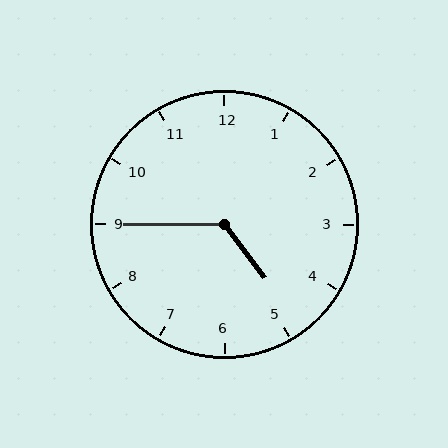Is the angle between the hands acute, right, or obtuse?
It is obtuse.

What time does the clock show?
4:45.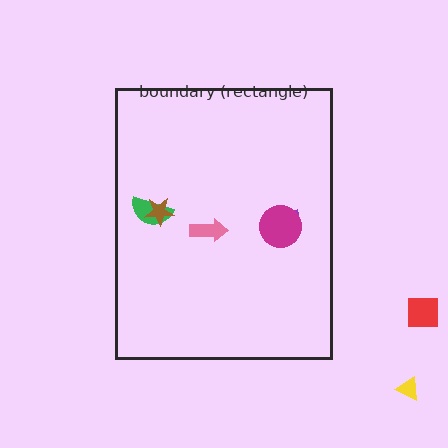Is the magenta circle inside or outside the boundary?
Inside.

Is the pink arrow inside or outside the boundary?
Inside.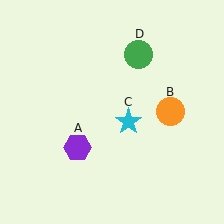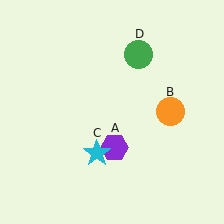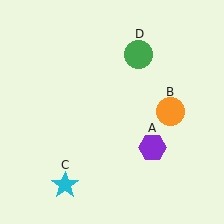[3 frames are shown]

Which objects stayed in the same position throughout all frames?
Orange circle (object B) and green circle (object D) remained stationary.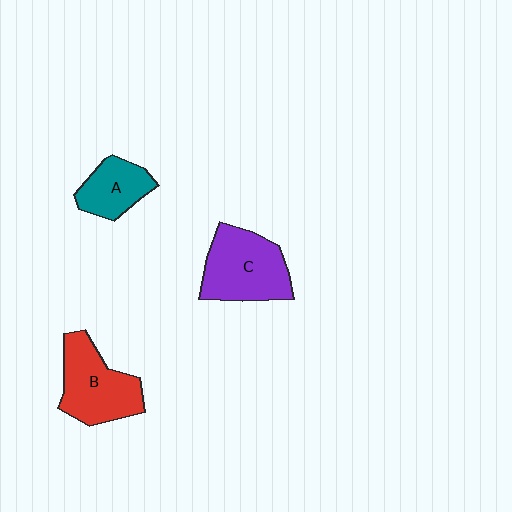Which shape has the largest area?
Shape C (purple).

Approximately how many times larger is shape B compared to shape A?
Approximately 1.5 times.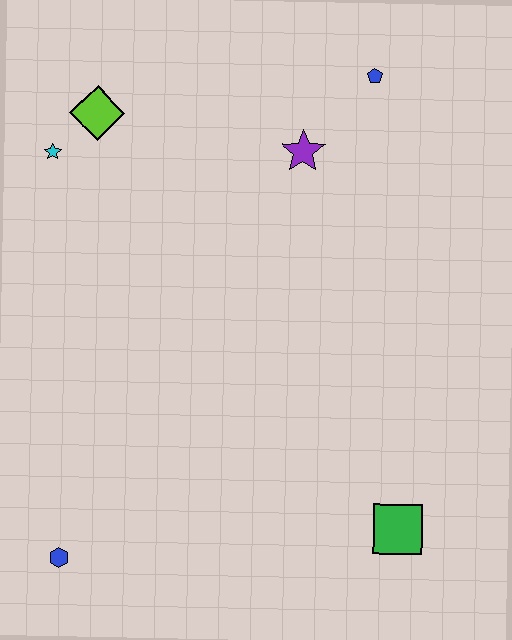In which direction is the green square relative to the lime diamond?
The green square is below the lime diamond.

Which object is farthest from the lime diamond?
The green square is farthest from the lime diamond.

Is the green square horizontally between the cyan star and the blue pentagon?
No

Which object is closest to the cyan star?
The lime diamond is closest to the cyan star.